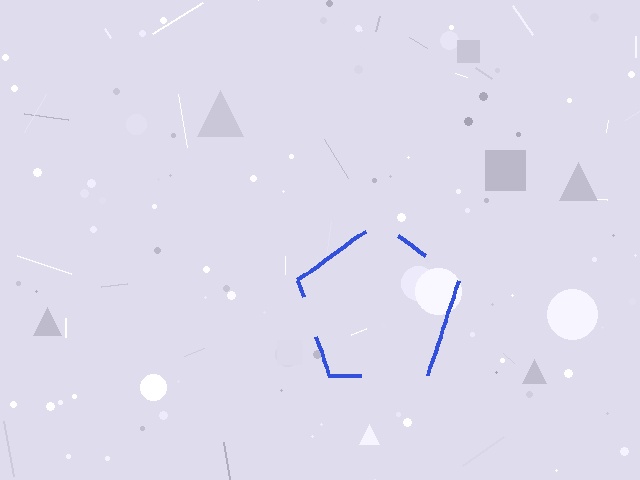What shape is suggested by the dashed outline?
The dashed outline suggests a pentagon.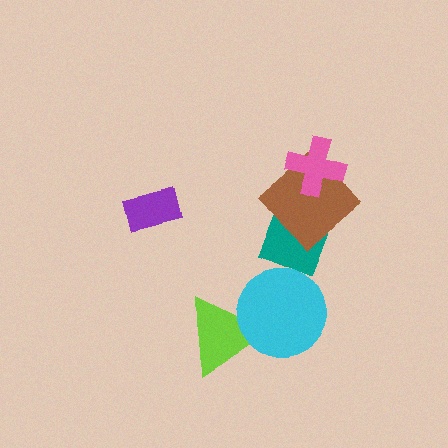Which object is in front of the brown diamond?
The pink cross is in front of the brown diamond.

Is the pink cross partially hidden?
No, no other shape covers it.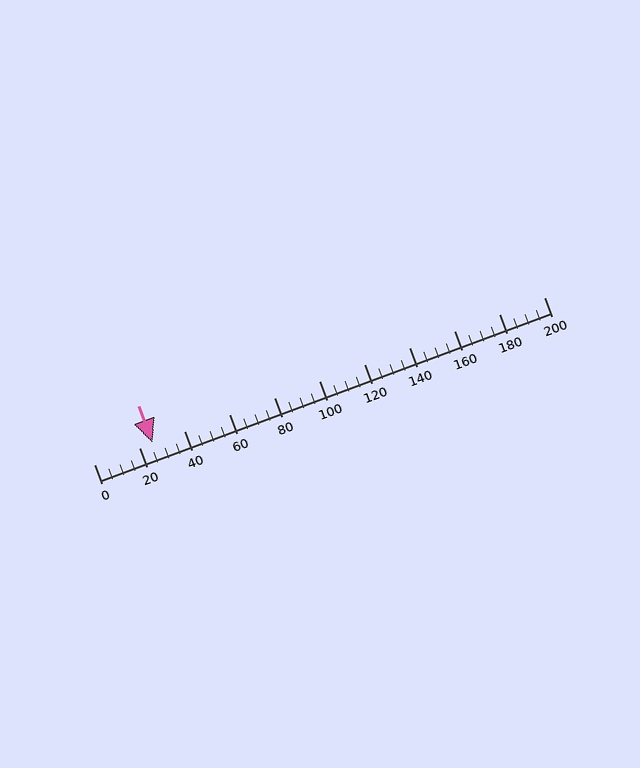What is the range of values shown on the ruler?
The ruler shows values from 0 to 200.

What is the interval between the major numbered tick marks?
The major tick marks are spaced 20 units apart.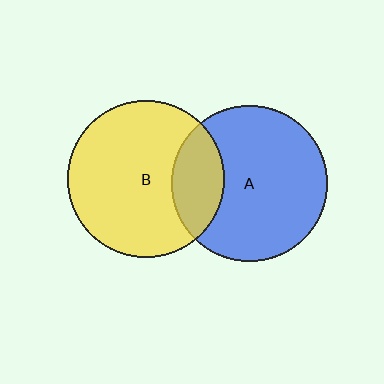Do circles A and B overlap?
Yes.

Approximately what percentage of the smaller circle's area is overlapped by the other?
Approximately 25%.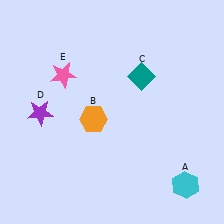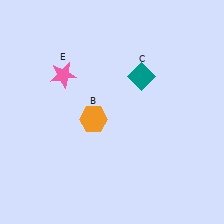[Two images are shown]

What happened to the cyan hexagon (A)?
The cyan hexagon (A) was removed in Image 2. It was in the bottom-right area of Image 1.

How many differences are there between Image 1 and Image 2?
There are 2 differences between the two images.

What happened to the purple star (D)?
The purple star (D) was removed in Image 2. It was in the bottom-left area of Image 1.